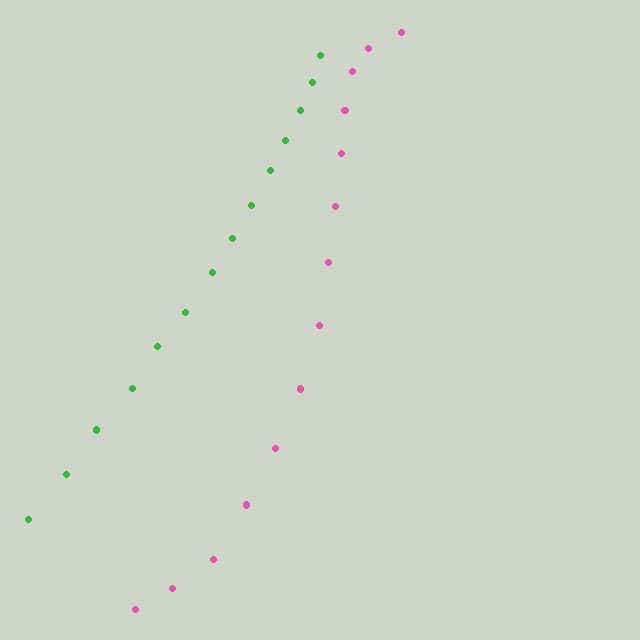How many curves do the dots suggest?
There are 2 distinct paths.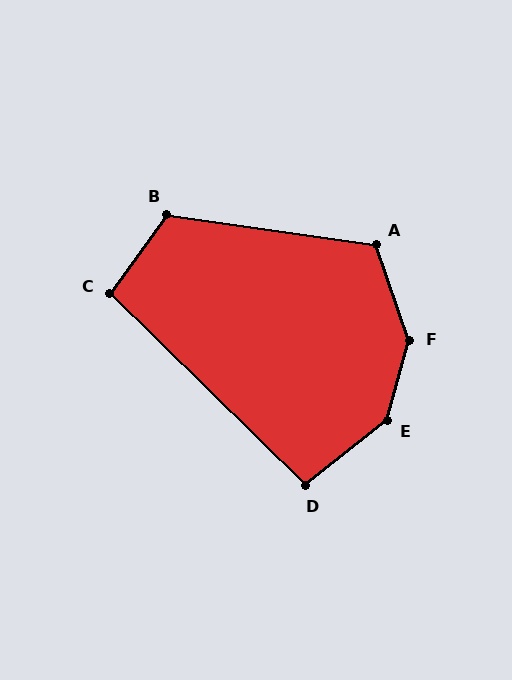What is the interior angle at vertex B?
Approximately 118 degrees (obtuse).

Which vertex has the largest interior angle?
F, at approximately 145 degrees.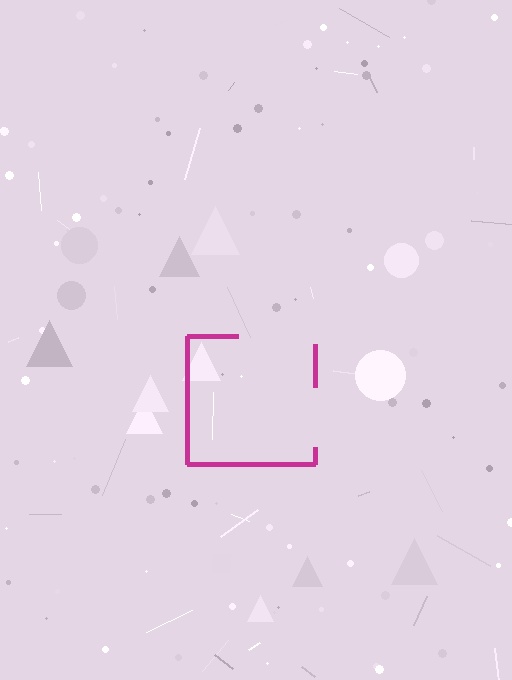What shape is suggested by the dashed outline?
The dashed outline suggests a square.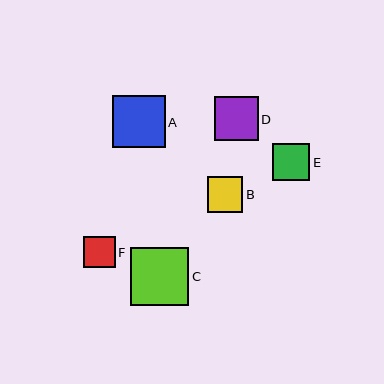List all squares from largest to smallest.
From largest to smallest: C, A, D, E, B, F.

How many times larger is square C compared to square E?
Square C is approximately 1.6 times the size of square E.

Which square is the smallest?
Square F is the smallest with a size of approximately 31 pixels.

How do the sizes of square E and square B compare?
Square E and square B are approximately the same size.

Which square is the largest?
Square C is the largest with a size of approximately 58 pixels.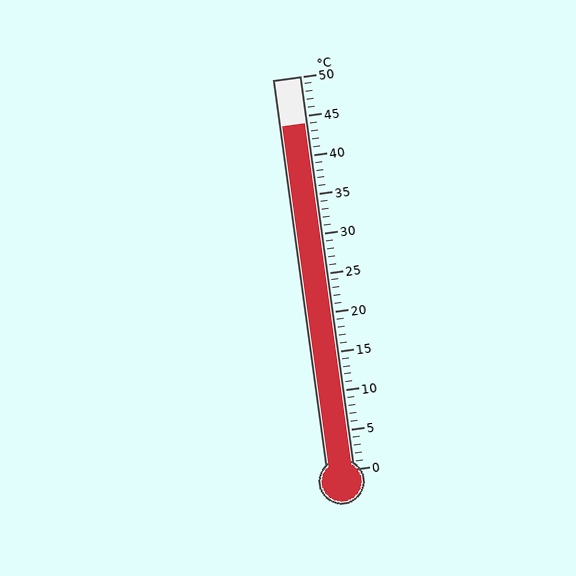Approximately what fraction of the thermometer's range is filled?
The thermometer is filled to approximately 90% of its range.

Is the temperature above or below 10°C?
The temperature is above 10°C.